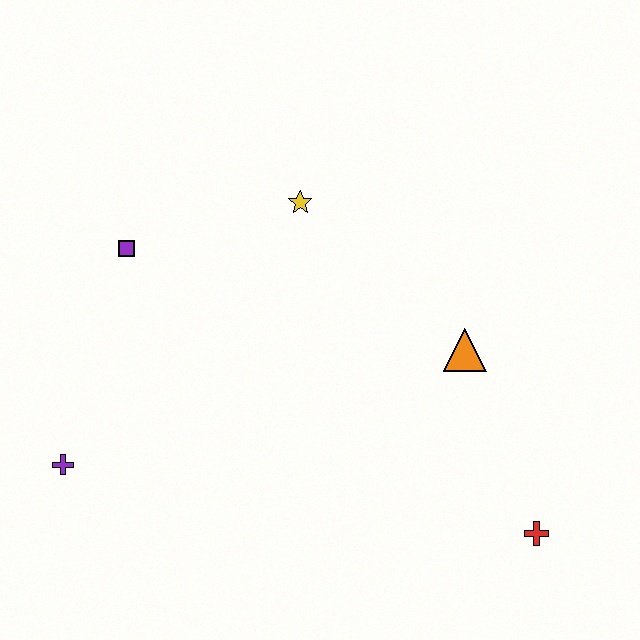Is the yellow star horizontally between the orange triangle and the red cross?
No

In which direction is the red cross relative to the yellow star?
The red cross is below the yellow star.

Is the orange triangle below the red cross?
No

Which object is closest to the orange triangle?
The red cross is closest to the orange triangle.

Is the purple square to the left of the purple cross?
No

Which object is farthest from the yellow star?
The red cross is farthest from the yellow star.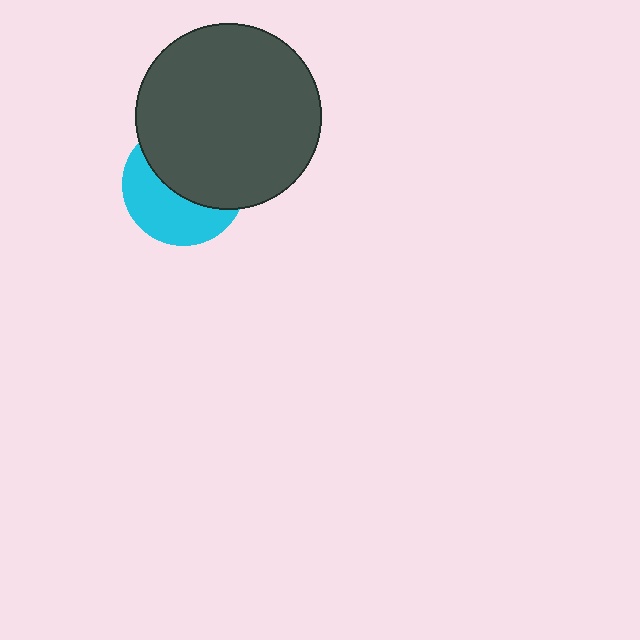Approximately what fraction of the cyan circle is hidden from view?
Roughly 55% of the cyan circle is hidden behind the dark gray circle.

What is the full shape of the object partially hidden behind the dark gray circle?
The partially hidden object is a cyan circle.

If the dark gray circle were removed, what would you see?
You would see the complete cyan circle.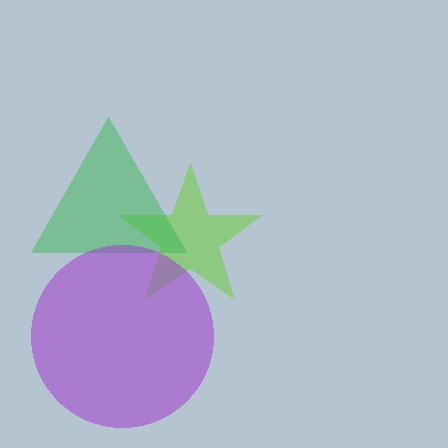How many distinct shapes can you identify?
There are 3 distinct shapes: a lime star, a green triangle, a purple circle.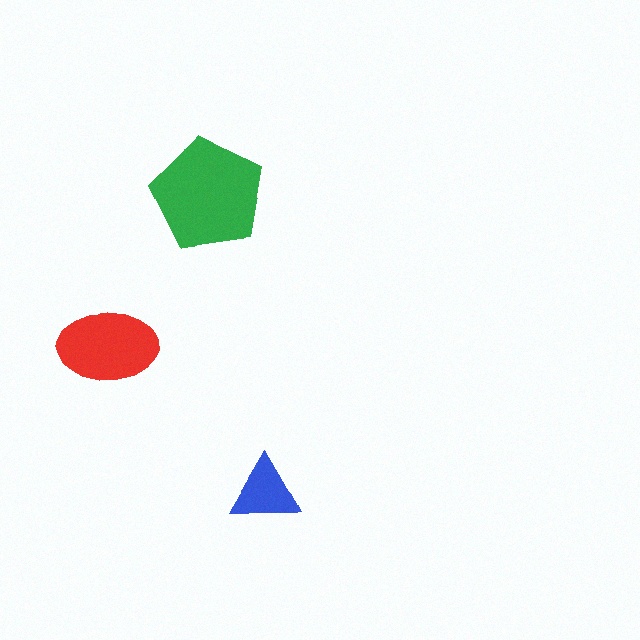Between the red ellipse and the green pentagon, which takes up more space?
The green pentagon.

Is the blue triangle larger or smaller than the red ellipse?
Smaller.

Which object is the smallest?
The blue triangle.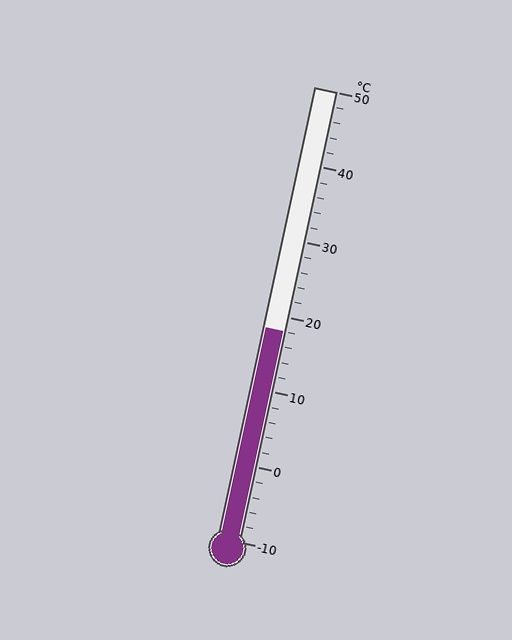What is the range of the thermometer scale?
The thermometer scale ranges from -10°C to 50°C.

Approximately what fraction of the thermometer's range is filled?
The thermometer is filled to approximately 45% of its range.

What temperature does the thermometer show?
The thermometer shows approximately 18°C.